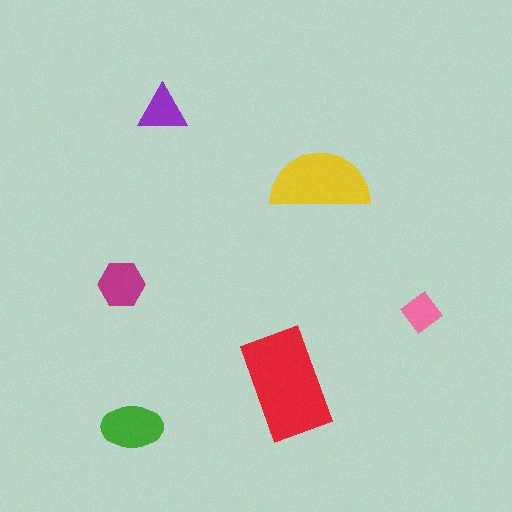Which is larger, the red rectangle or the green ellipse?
The red rectangle.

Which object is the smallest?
The pink diamond.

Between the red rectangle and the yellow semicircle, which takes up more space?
The red rectangle.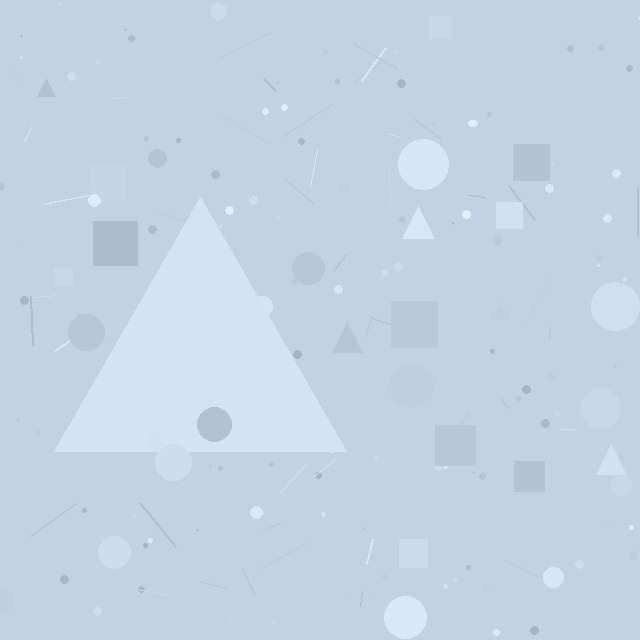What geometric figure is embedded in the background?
A triangle is embedded in the background.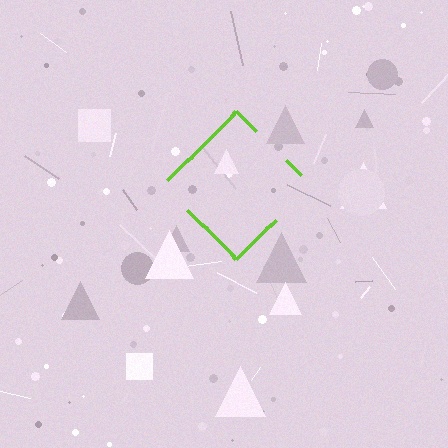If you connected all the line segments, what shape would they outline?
They would outline a diamond.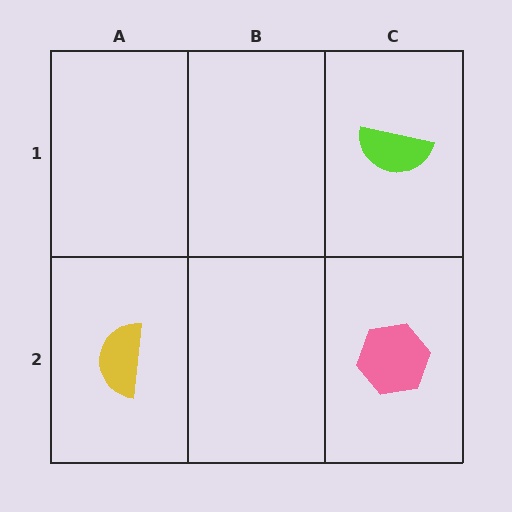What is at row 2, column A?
A yellow semicircle.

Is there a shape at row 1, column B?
No, that cell is empty.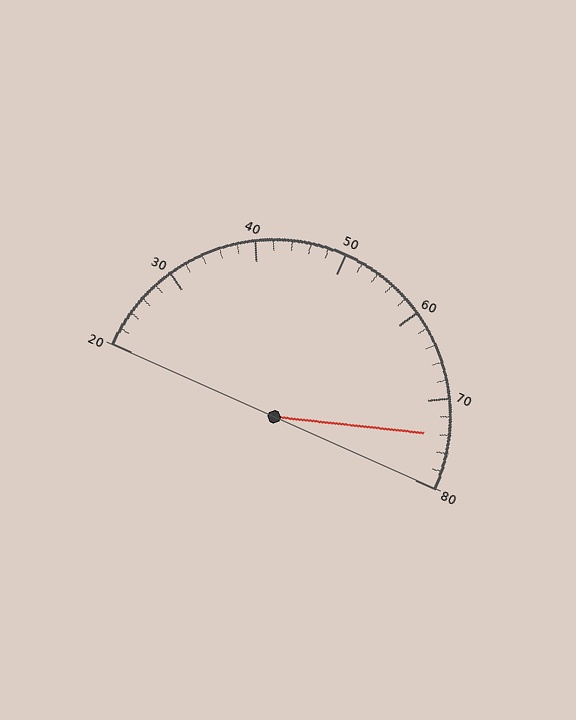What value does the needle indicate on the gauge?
The needle indicates approximately 74.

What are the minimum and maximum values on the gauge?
The gauge ranges from 20 to 80.